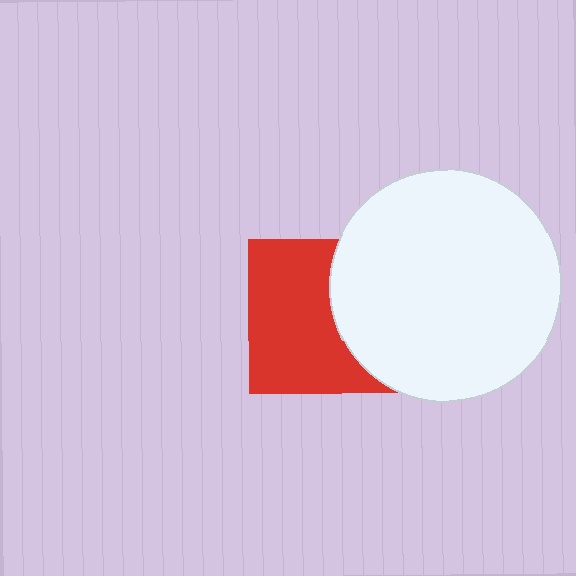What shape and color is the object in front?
The object in front is a white circle.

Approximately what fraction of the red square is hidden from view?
Roughly 39% of the red square is hidden behind the white circle.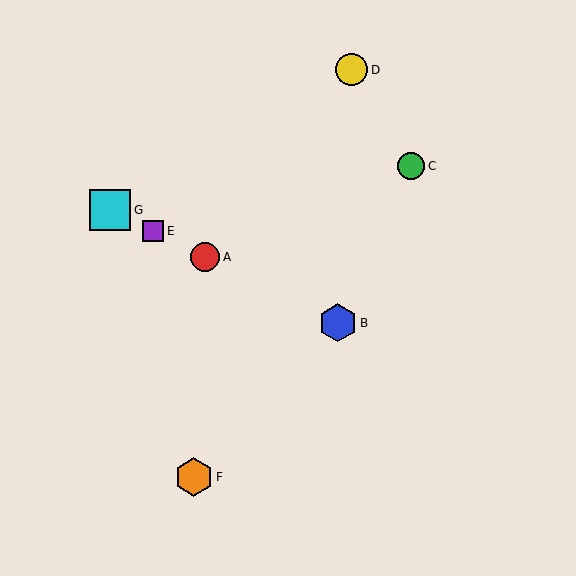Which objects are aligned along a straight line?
Objects A, B, E, G are aligned along a straight line.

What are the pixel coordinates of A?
Object A is at (205, 257).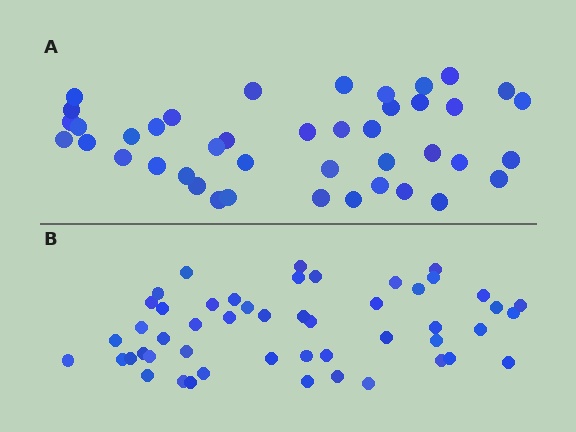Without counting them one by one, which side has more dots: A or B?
Region B (the bottom region) has more dots.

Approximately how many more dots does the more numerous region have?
Region B has roughly 8 or so more dots than region A.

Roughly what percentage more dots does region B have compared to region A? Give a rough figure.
About 20% more.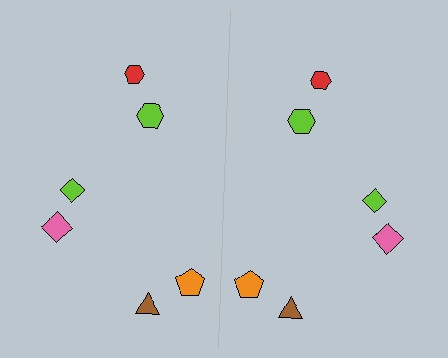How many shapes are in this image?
There are 12 shapes in this image.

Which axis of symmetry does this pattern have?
The pattern has a vertical axis of symmetry running through the center of the image.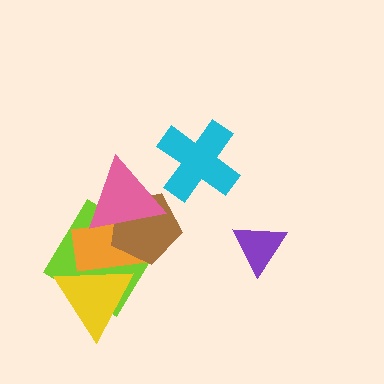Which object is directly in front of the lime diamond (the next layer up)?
The yellow triangle is directly in front of the lime diamond.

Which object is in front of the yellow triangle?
The orange rectangle is in front of the yellow triangle.